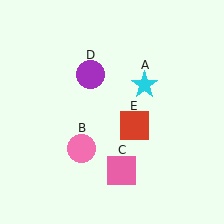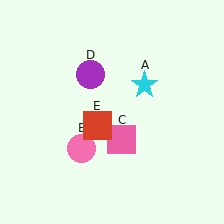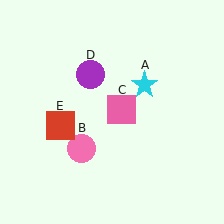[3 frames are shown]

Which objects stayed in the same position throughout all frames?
Cyan star (object A) and pink circle (object B) and purple circle (object D) remained stationary.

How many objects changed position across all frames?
2 objects changed position: pink square (object C), red square (object E).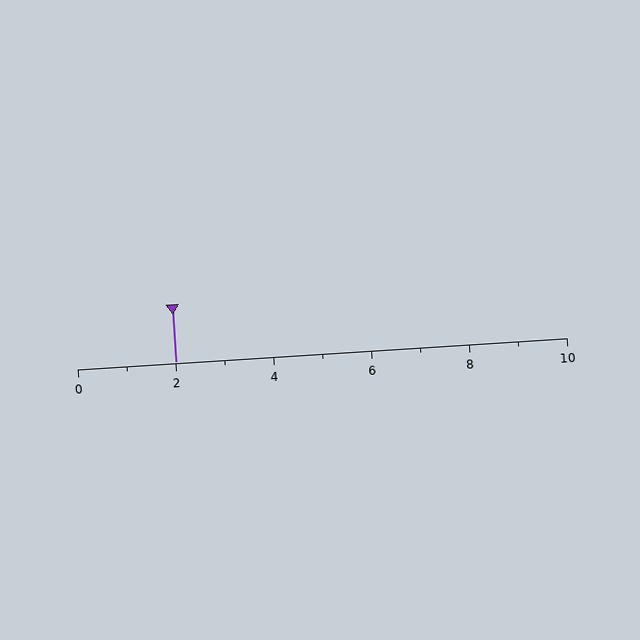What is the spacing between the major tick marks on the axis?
The major ticks are spaced 2 apart.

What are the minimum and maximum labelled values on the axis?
The axis runs from 0 to 10.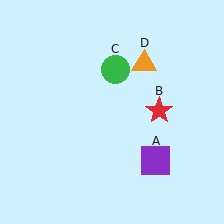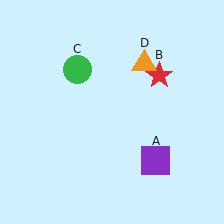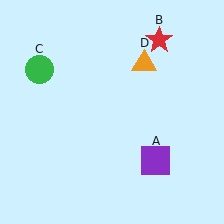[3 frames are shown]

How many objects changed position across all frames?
2 objects changed position: red star (object B), green circle (object C).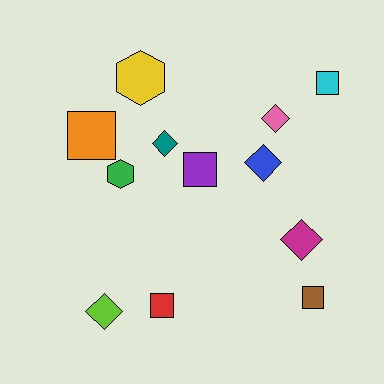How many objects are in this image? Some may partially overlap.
There are 12 objects.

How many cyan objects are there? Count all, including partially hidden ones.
There is 1 cyan object.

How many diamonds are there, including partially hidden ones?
There are 5 diamonds.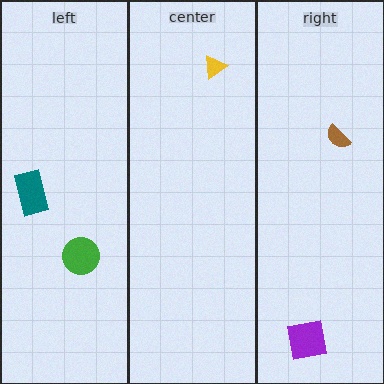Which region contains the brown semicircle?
The right region.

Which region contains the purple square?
The right region.